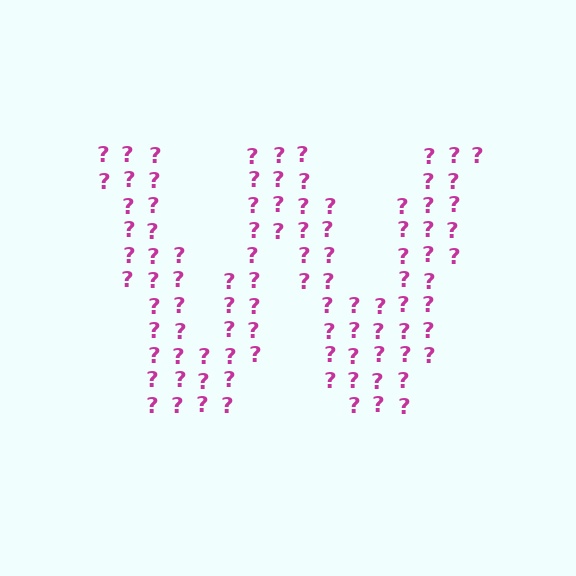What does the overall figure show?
The overall figure shows the letter W.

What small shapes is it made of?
It is made of small question marks.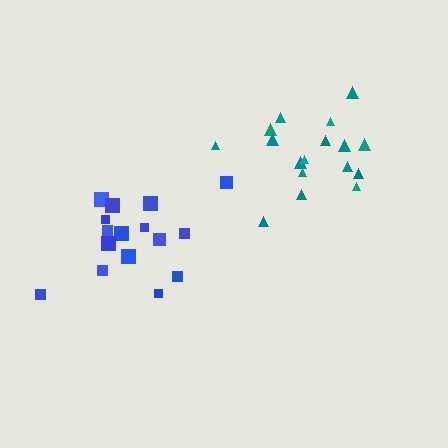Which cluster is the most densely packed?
Teal.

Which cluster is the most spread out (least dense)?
Blue.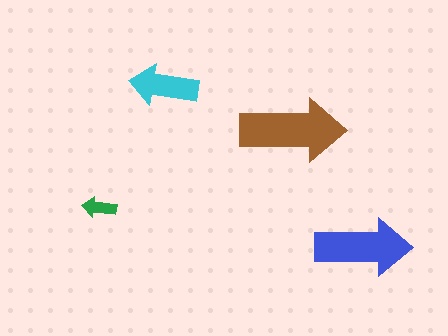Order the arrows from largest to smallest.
the brown one, the blue one, the cyan one, the green one.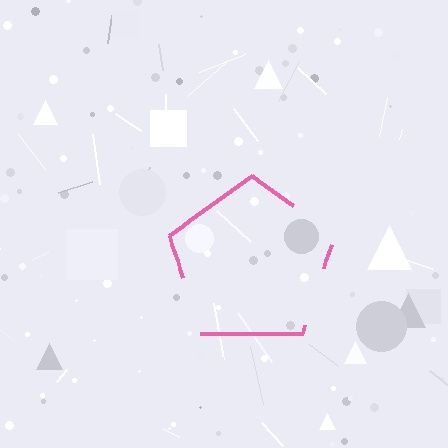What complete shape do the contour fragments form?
The contour fragments form a pentagon.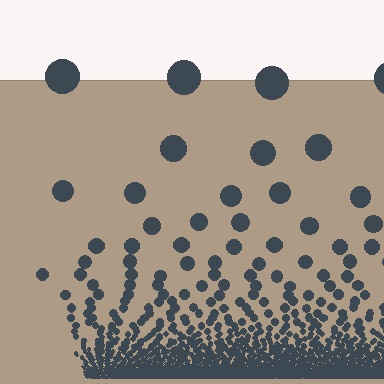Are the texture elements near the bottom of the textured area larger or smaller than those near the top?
Smaller. The gradient is inverted — elements near the bottom are smaller and denser.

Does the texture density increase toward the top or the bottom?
Density increases toward the bottom.